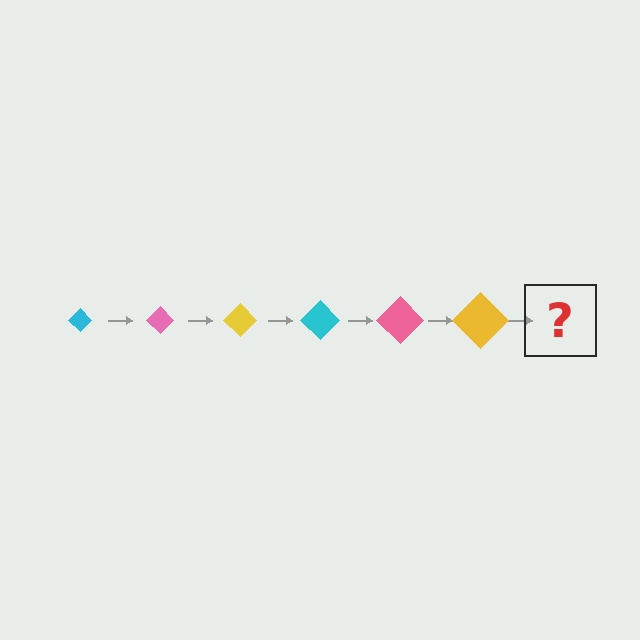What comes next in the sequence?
The next element should be a cyan diamond, larger than the previous one.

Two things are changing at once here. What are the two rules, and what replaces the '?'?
The two rules are that the diamond grows larger each step and the color cycles through cyan, pink, and yellow. The '?' should be a cyan diamond, larger than the previous one.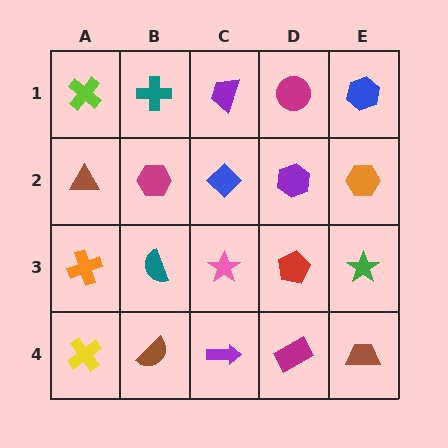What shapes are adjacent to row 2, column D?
A magenta circle (row 1, column D), a red pentagon (row 3, column D), a blue diamond (row 2, column C), an orange hexagon (row 2, column E).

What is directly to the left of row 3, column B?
An orange cross.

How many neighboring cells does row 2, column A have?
3.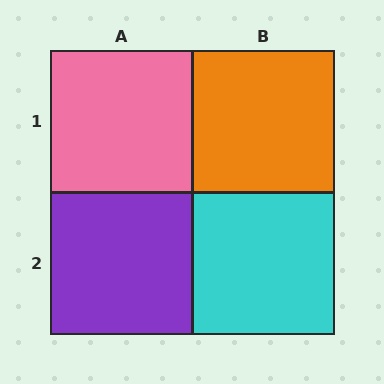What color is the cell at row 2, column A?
Purple.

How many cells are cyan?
1 cell is cyan.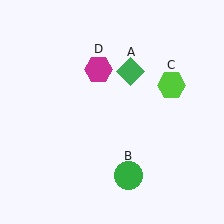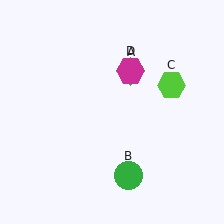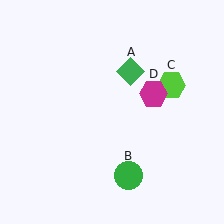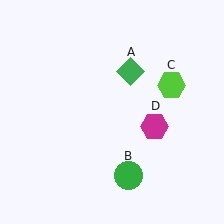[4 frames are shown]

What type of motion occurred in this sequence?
The magenta hexagon (object D) rotated clockwise around the center of the scene.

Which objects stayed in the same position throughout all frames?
Green diamond (object A) and green circle (object B) and lime hexagon (object C) remained stationary.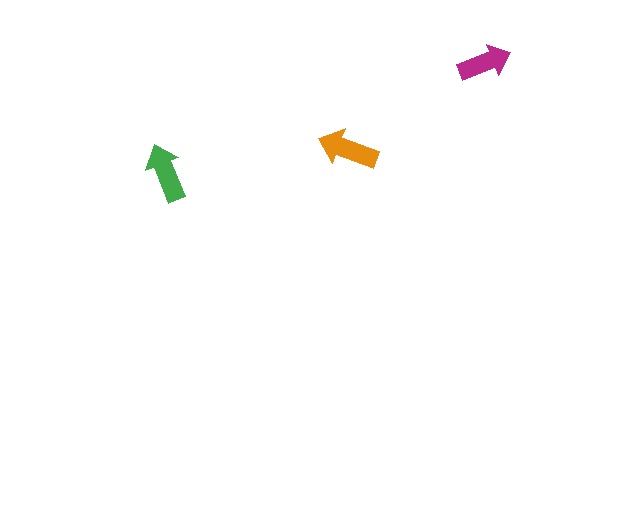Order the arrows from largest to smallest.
the orange one, the green one, the magenta one.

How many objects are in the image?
There are 3 objects in the image.